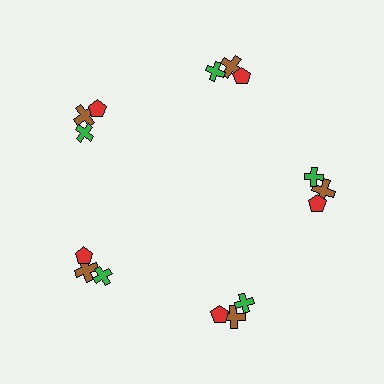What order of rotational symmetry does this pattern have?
This pattern has 5-fold rotational symmetry.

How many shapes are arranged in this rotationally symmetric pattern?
There are 15 shapes, arranged in 5 groups of 3.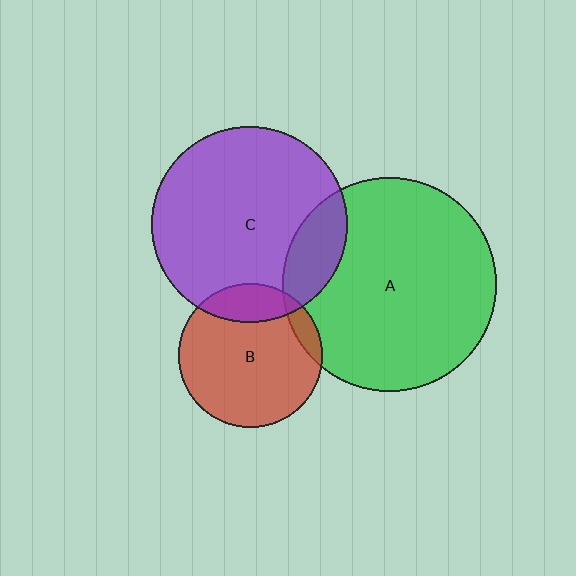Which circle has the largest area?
Circle A (green).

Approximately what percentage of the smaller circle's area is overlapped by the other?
Approximately 15%.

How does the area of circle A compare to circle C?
Approximately 1.2 times.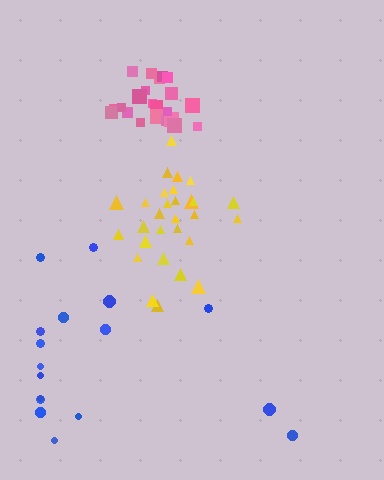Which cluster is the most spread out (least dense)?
Blue.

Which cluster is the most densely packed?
Pink.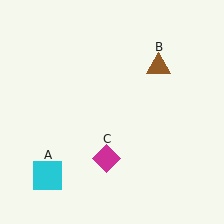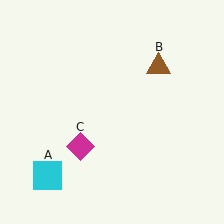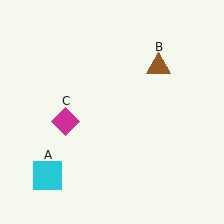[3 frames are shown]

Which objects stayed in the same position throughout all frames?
Cyan square (object A) and brown triangle (object B) remained stationary.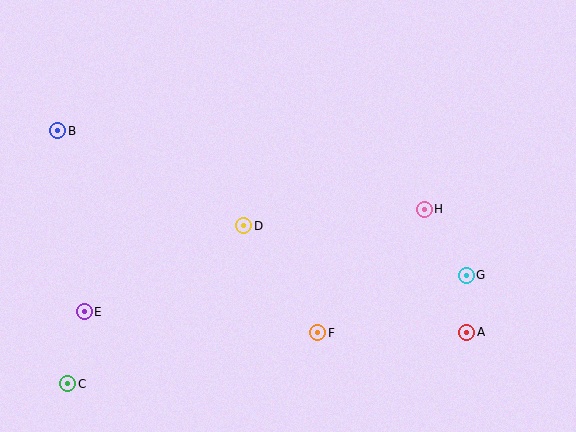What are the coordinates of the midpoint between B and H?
The midpoint between B and H is at (241, 170).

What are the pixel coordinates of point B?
Point B is at (58, 130).